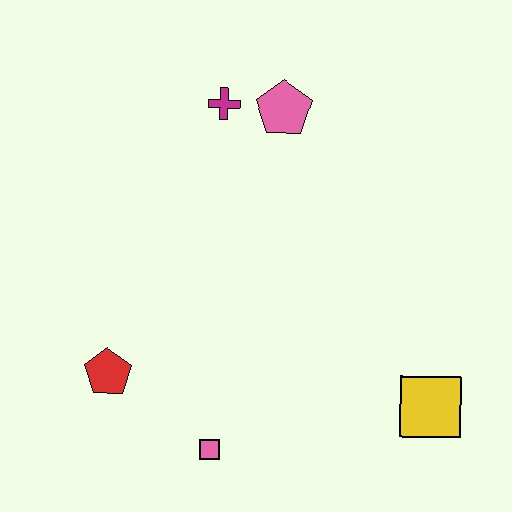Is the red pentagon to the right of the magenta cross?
No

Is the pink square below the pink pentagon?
Yes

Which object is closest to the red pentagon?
The pink square is closest to the red pentagon.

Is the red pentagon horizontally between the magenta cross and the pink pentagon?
No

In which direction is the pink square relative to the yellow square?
The pink square is to the left of the yellow square.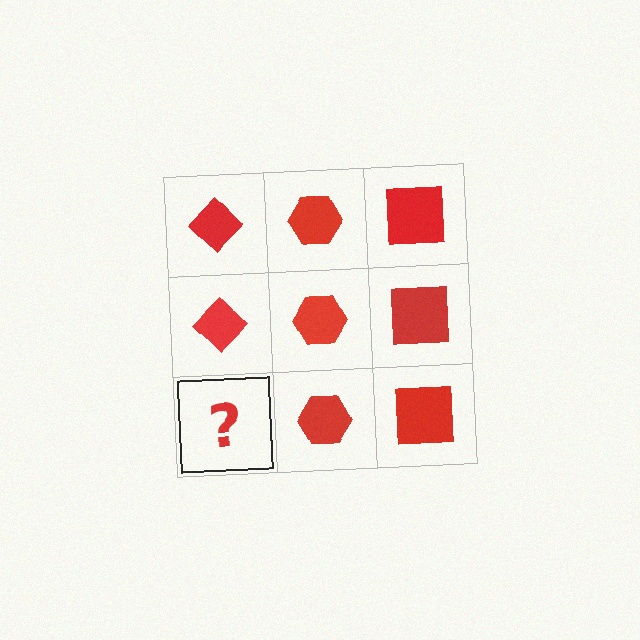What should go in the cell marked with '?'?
The missing cell should contain a red diamond.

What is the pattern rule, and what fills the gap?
The rule is that each column has a consistent shape. The gap should be filled with a red diamond.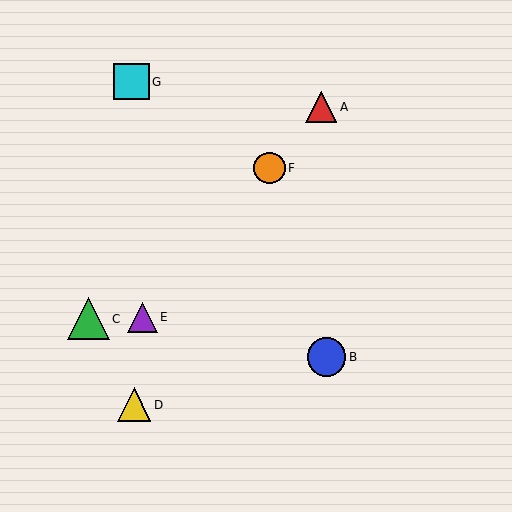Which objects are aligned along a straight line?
Objects A, E, F are aligned along a straight line.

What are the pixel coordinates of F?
Object F is at (269, 168).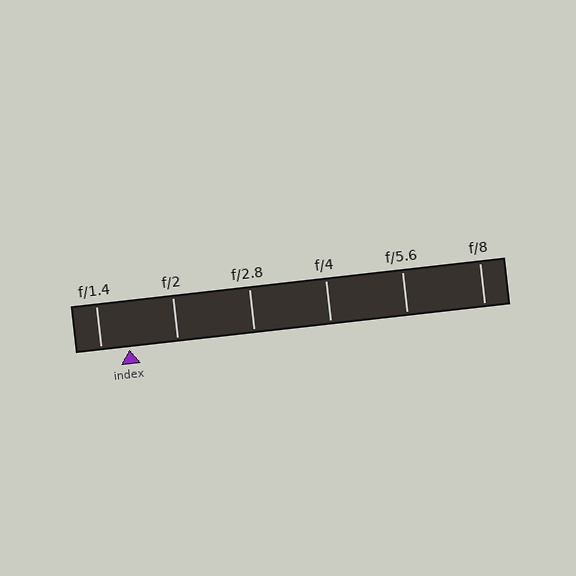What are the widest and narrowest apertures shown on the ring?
The widest aperture shown is f/1.4 and the narrowest is f/8.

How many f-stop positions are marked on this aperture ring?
There are 6 f-stop positions marked.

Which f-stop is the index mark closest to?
The index mark is closest to f/1.4.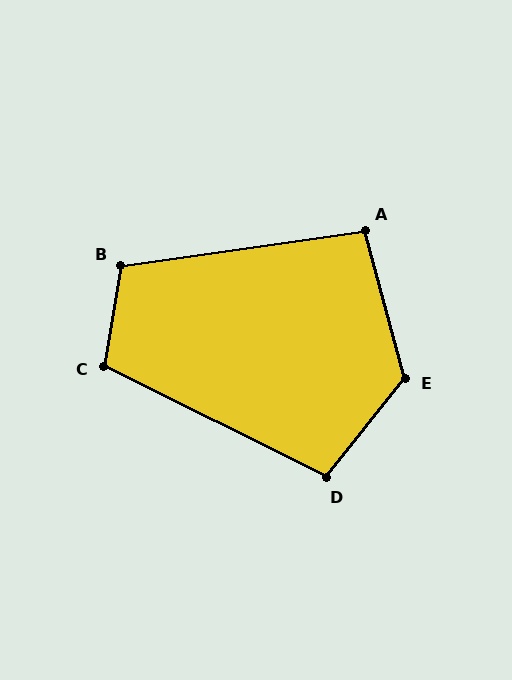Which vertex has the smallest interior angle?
A, at approximately 97 degrees.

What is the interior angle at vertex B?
Approximately 108 degrees (obtuse).